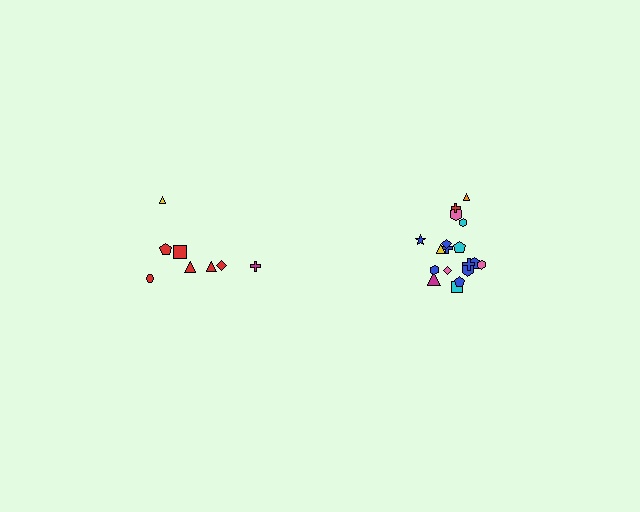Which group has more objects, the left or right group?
The right group.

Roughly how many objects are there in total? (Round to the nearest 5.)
Roughly 25 objects in total.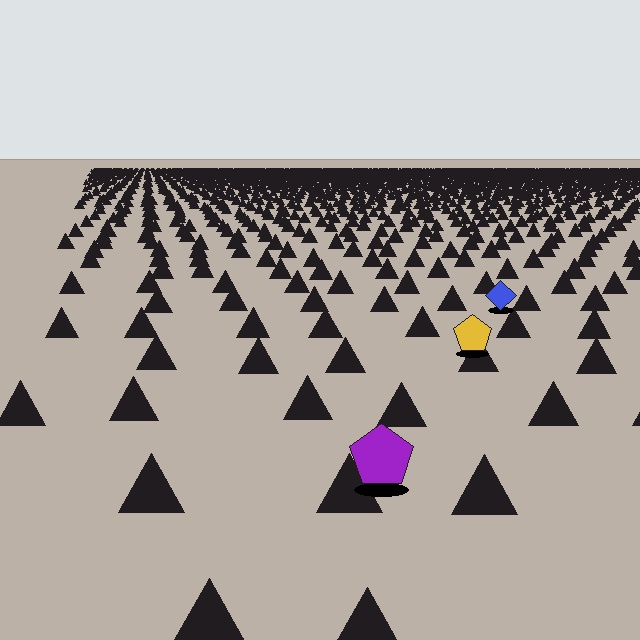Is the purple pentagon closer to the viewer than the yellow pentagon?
Yes. The purple pentagon is closer — you can tell from the texture gradient: the ground texture is coarser near it.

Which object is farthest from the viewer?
The blue diamond is farthest from the viewer. It appears smaller and the ground texture around it is denser.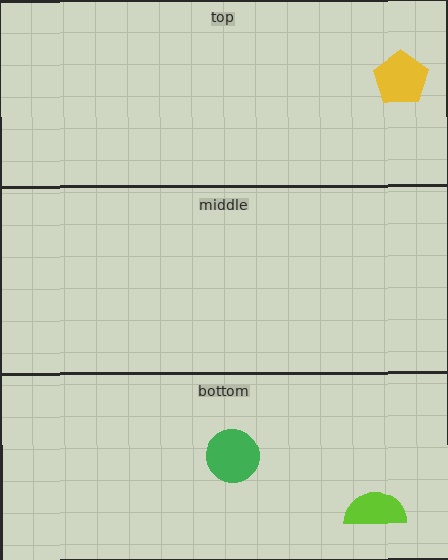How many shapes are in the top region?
1.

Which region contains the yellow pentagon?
The top region.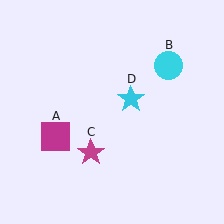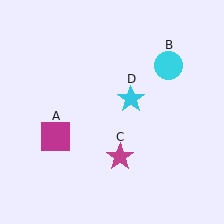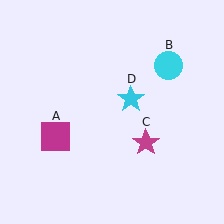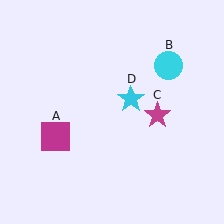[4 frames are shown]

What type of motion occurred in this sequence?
The magenta star (object C) rotated counterclockwise around the center of the scene.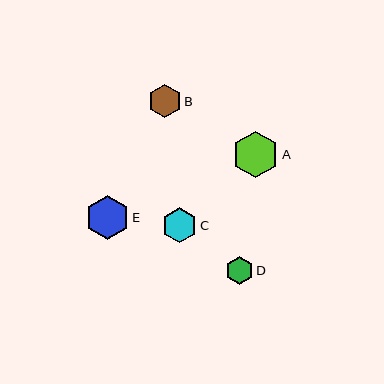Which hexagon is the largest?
Hexagon A is the largest with a size of approximately 46 pixels.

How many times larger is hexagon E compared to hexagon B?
Hexagon E is approximately 1.3 times the size of hexagon B.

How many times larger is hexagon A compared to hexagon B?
Hexagon A is approximately 1.4 times the size of hexagon B.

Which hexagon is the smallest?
Hexagon D is the smallest with a size of approximately 27 pixels.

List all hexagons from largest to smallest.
From largest to smallest: A, E, C, B, D.